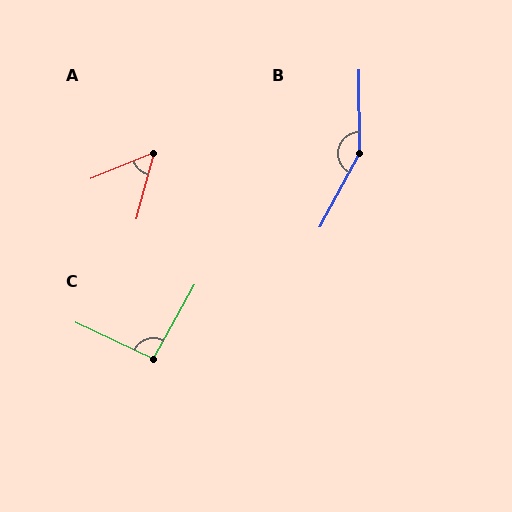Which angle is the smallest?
A, at approximately 53 degrees.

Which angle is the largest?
B, at approximately 151 degrees.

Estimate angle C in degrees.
Approximately 93 degrees.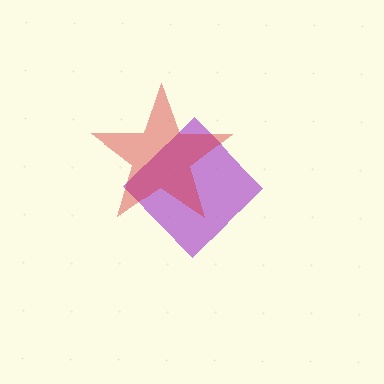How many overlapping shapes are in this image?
There are 2 overlapping shapes in the image.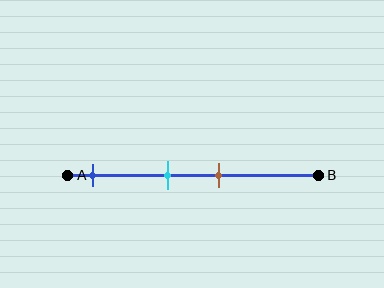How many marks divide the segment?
There are 3 marks dividing the segment.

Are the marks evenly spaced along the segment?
No, the marks are not evenly spaced.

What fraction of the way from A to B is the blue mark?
The blue mark is approximately 10% (0.1) of the way from A to B.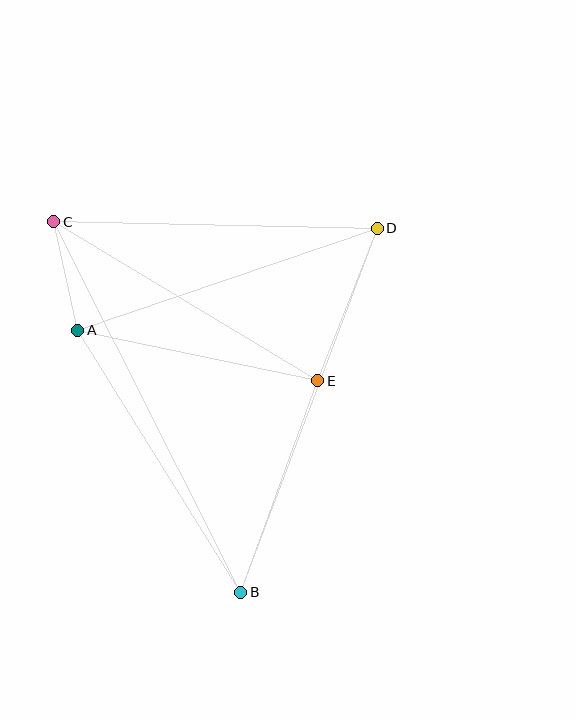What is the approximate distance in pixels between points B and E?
The distance between B and E is approximately 225 pixels.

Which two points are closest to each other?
Points A and C are closest to each other.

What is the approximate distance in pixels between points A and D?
The distance between A and D is approximately 317 pixels.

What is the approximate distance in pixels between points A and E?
The distance between A and E is approximately 245 pixels.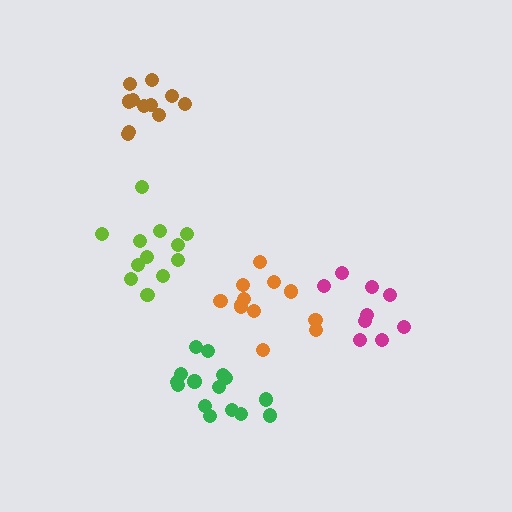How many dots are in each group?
Group 1: 11 dots, Group 2: 12 dots, Group 3: 12 dots, Group 4: 15 dots, Group 5: 9 dots (59 total).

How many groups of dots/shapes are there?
There are 5 groups.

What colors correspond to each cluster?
The clusters are colored: brown, lime, orange, green, magenta.